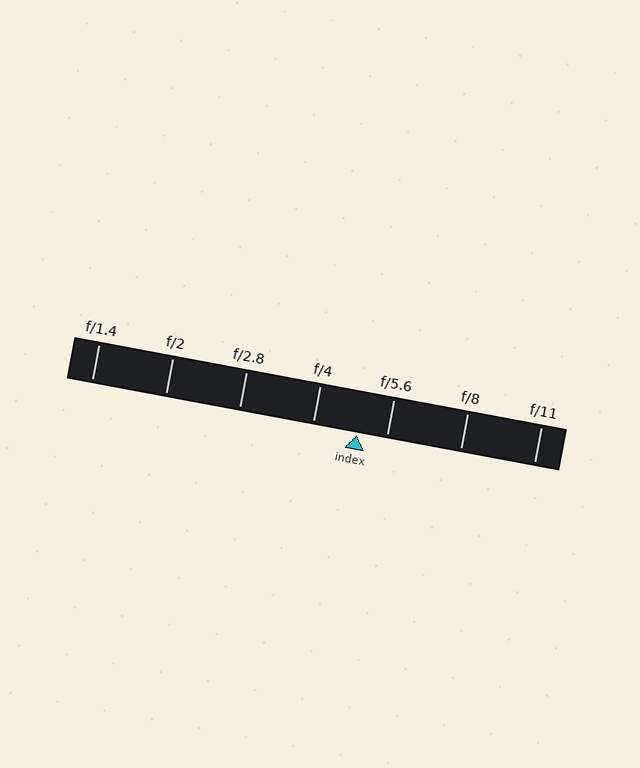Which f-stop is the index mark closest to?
The index mark is closest to f/5.6.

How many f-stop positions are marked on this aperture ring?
There are 7 f-stop positions marked.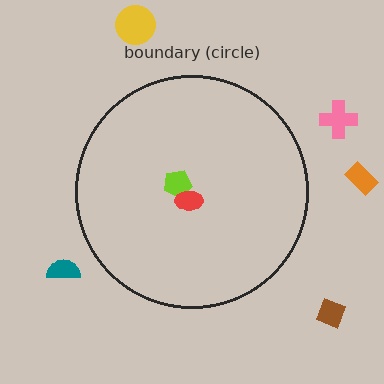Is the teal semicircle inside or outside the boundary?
Outside.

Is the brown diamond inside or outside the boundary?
Outside.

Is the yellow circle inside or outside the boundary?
Outside.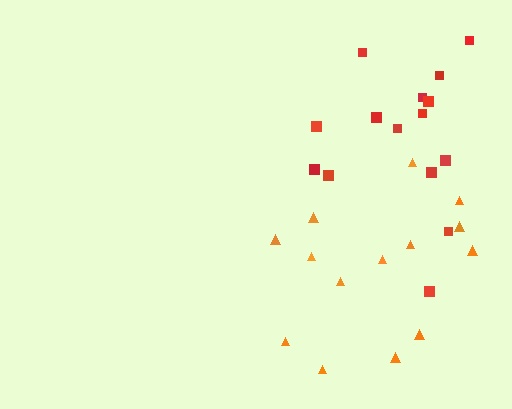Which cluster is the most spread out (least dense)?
Orange.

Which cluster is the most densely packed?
Red.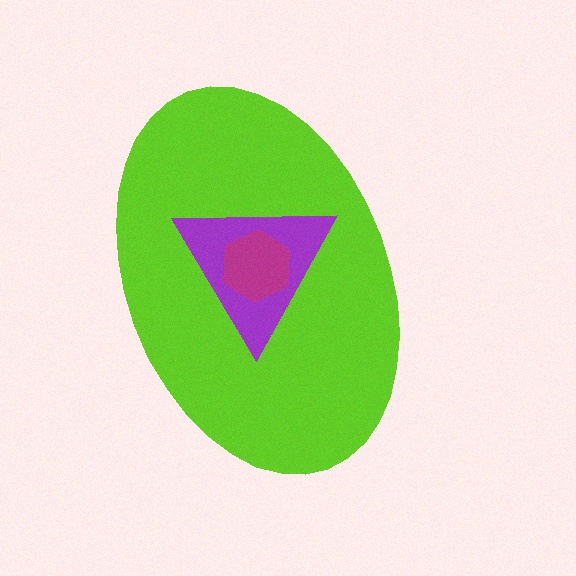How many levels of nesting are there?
3.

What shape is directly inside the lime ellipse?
The purple triangle.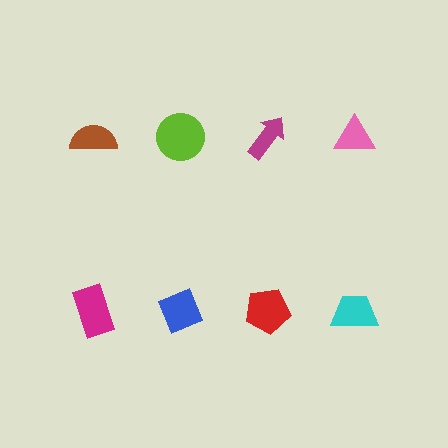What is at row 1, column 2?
A lime circle.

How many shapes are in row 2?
4 shapes.